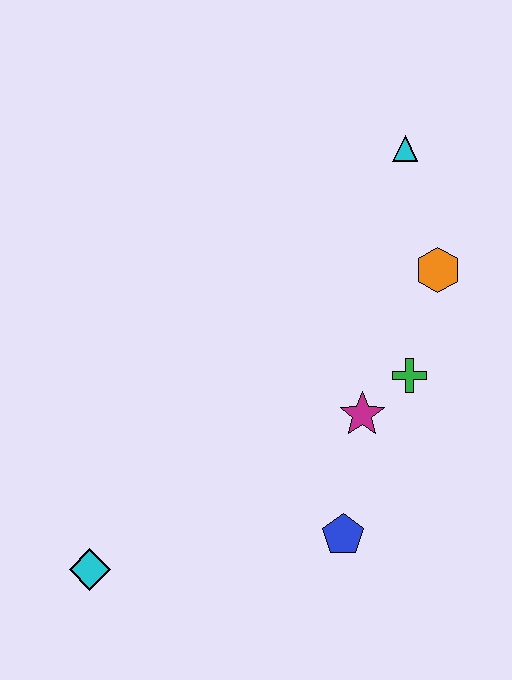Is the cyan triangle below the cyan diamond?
No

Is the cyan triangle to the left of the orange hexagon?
Yes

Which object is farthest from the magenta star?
The cyan diamond is farthest from the magenta star.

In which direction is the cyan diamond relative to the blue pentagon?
The cyan diamond is to the left of the blue pentagon.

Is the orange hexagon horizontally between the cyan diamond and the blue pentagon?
No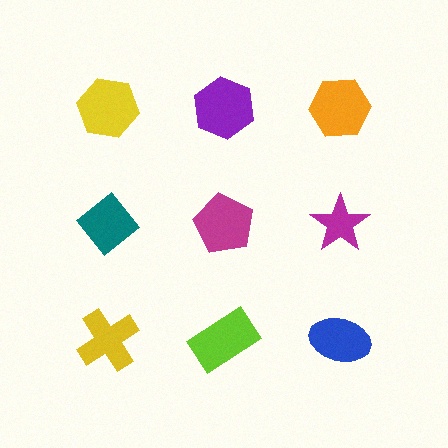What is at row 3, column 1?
A yellow cross.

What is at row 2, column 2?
A magenta pentagon.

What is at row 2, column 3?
A magenta star.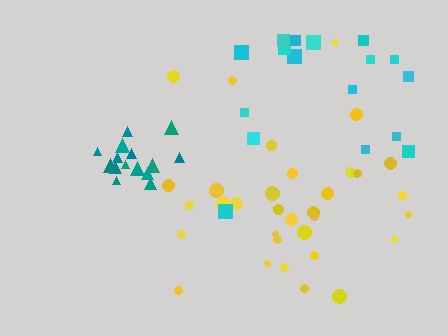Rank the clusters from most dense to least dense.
teal, yellow, cyan.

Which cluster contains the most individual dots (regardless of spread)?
Yellow (33).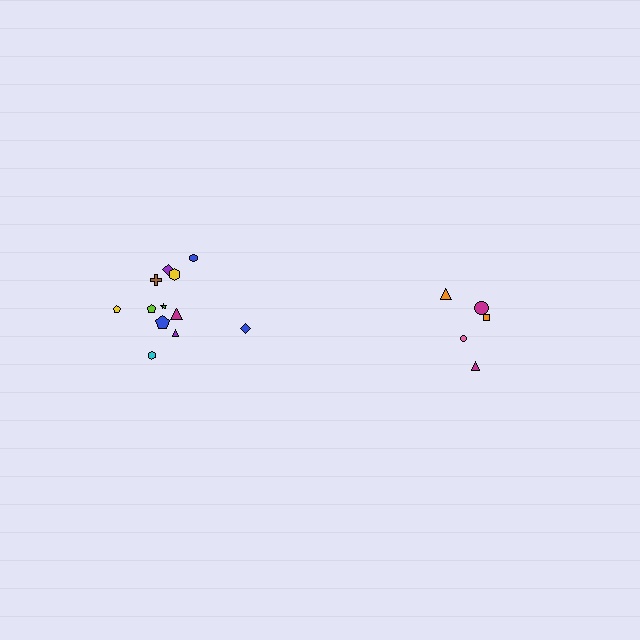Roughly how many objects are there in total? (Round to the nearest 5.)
Roughly 15 objects in total.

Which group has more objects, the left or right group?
The left group.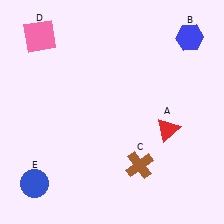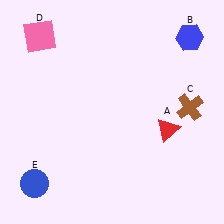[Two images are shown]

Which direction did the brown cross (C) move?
The brown cross (C) moved up.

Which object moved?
The brown cross (C) moved up.